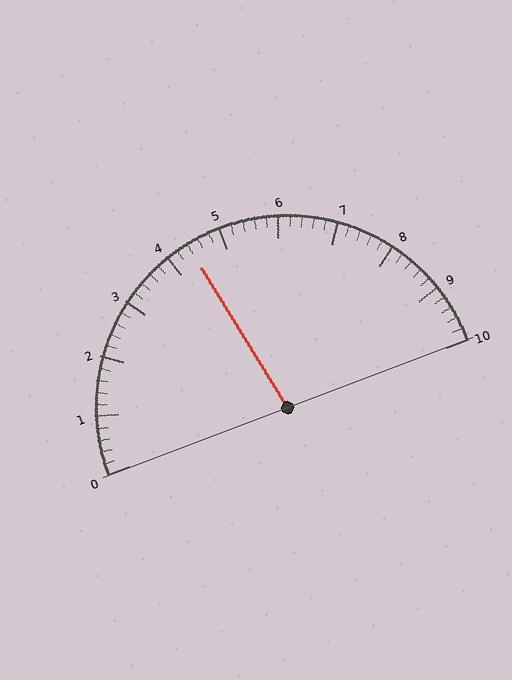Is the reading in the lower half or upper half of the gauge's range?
The reading is in the lower half of the range (0 to 10).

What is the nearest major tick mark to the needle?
The nearest major tick mark is 4.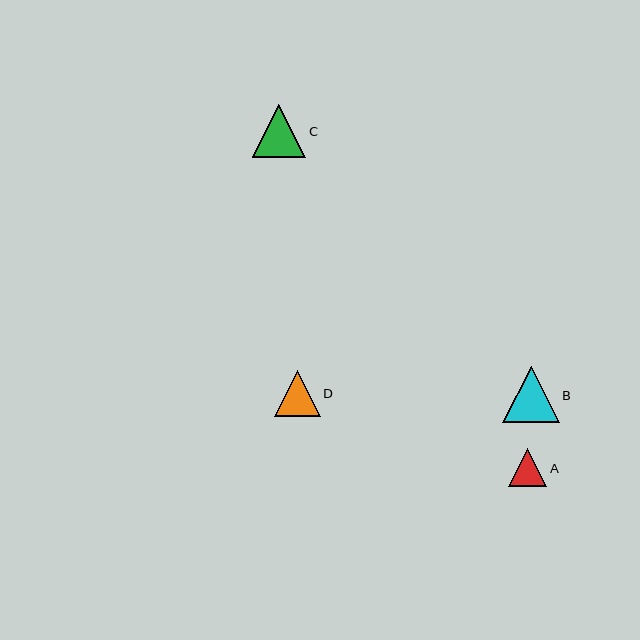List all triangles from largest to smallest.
From largest to smallest: B, C, D, A.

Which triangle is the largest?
Triangle B is the largest with a size of approximately 56 pixels.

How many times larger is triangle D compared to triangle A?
Triangle D is approximately 1.2 times the size of triangle A.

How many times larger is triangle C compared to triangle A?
Triangle C is approximately 1.4 times the size of triangle A.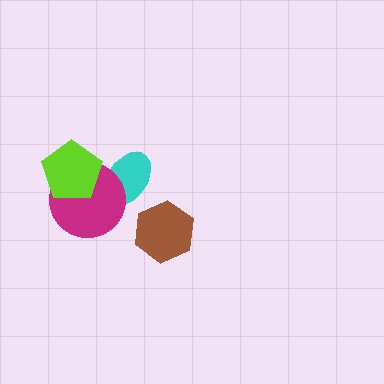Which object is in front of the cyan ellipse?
The magenta circle is in front of the cyan ellipse.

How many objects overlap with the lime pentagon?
1 object overlaps with the lime pentagon.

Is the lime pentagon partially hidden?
No, no other shape covers it.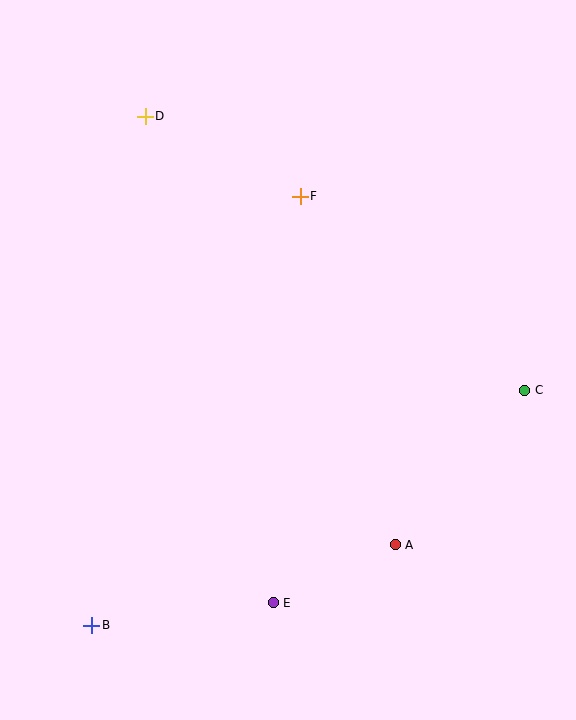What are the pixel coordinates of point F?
Point F is at (300, 196).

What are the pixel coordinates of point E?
Point E is at (273, 603).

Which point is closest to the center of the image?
Point F at (300, 196) is closest to the center.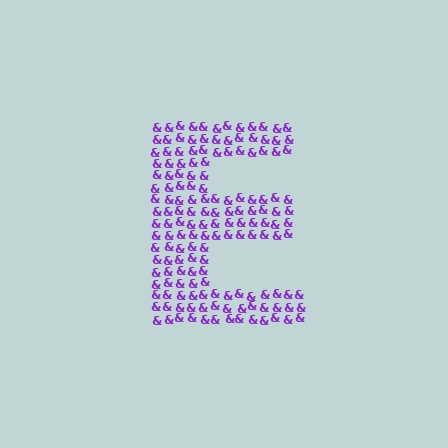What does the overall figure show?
The overall figure shows the letter E.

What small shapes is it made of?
It is made of small ampersands.